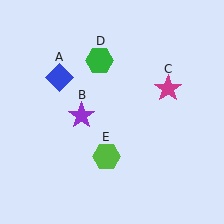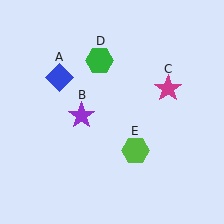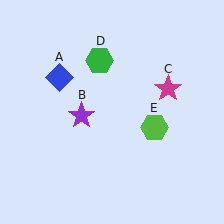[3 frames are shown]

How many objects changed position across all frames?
1 object changed position: lime hexagon (object E).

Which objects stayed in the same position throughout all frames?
Blue diamond (object A) and purple star (object B) and magenta star (object C) and green hexagon (object D) remained stationary.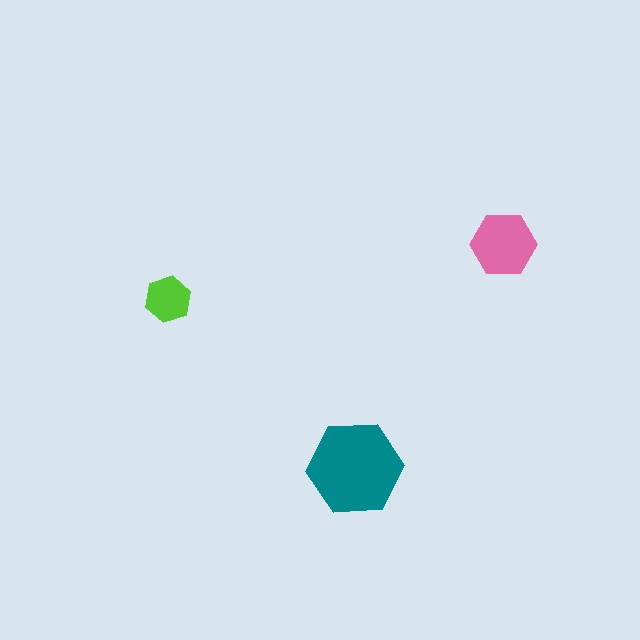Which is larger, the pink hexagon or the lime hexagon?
The pink one.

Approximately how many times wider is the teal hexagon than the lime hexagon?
About 2 times wider.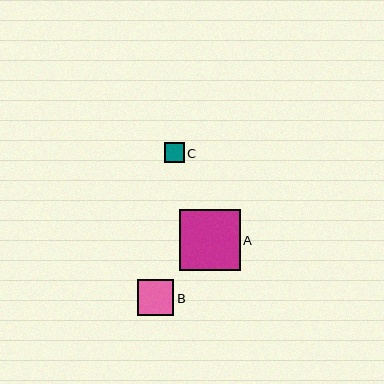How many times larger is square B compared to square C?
Square B is approximately 1.8 times the size of square C.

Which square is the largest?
Square A is the largest with a size of approximately 61 pixels.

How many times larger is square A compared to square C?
Square A is approximately 3.0 times the size of square C.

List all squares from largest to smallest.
From largest to smallest: A, B, C.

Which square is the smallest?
Square C is the smallest with a size of approximately 20 pixels.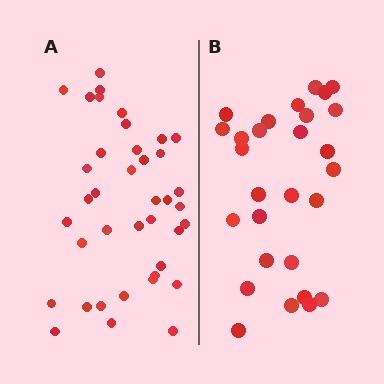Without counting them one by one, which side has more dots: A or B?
Region A (the left region) has more dots.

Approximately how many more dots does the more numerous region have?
Region A has roughly 12 or so more dots than region B.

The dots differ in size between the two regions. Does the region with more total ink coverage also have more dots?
No. Region B has more total ink coverage because its dots are larger, but region A actually contains more individual dots. Total area can be misleading — the number of items is what matters here.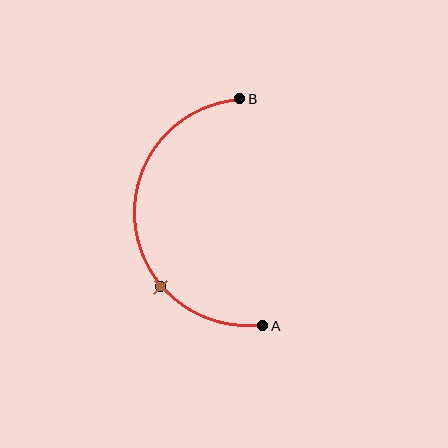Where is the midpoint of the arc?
The arc midpoint is the point on the curve farthest from the straight line joining A and B. It sits to the left of that line.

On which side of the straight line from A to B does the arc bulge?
The arc bulges to the left of the straight line connecting A and B.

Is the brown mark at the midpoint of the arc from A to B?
No. The brown mark lies on the arc but is closer to endpoint A. The arc midpoint would be at the point on the curve equidistant along the arc from both A and B.